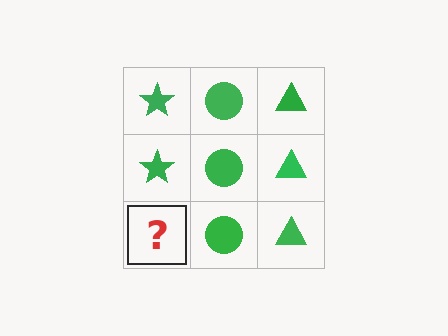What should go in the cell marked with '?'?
The missing cell should contain a green star.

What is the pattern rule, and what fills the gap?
The rule is that each column has a consistent shape. The gap should be filled with a green star.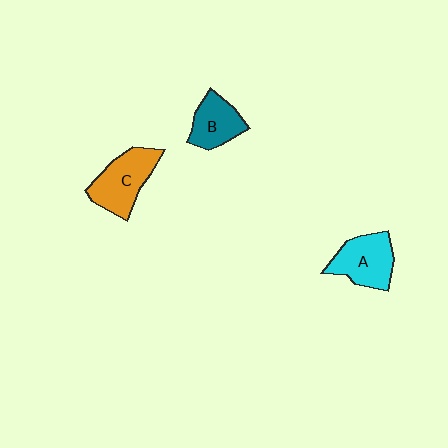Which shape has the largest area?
Shape C (orange).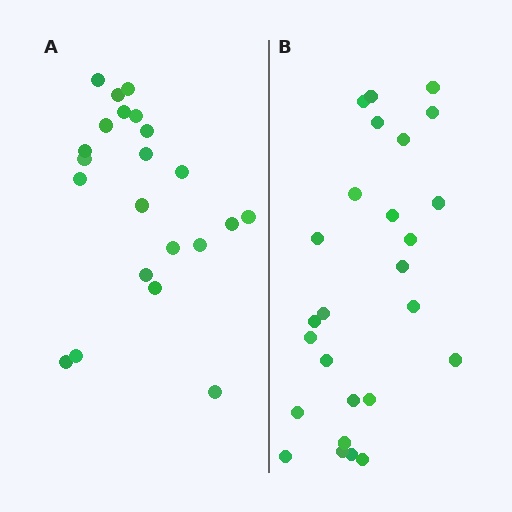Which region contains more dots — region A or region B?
Region B (the right region) has more dots.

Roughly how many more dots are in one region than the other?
Region B has about 4 more dots than region A.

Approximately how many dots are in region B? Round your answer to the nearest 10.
About 30 dots. (The exact count is 26, which rounds to 30.)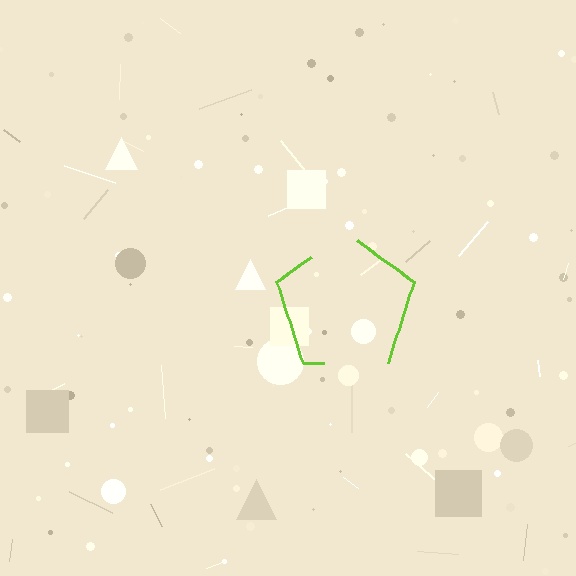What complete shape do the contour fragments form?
The contour fragments form a pentagon.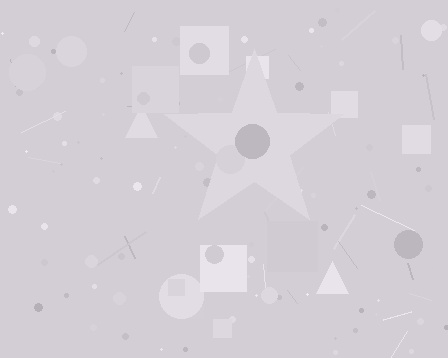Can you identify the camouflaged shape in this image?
The camouflaged shape is a star.